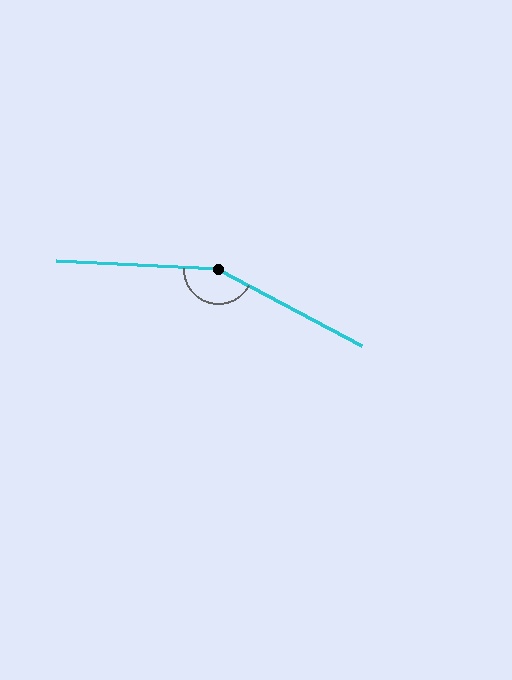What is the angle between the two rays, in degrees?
Approximately 155 degrees.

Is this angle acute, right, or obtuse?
It is obtuse.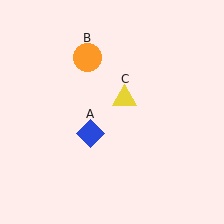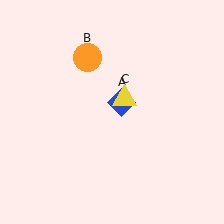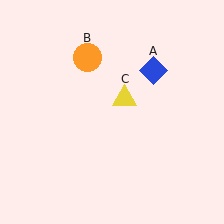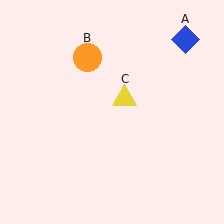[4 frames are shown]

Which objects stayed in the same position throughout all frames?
Orange circle (object B) and yellow triangle (object C) remained stationary.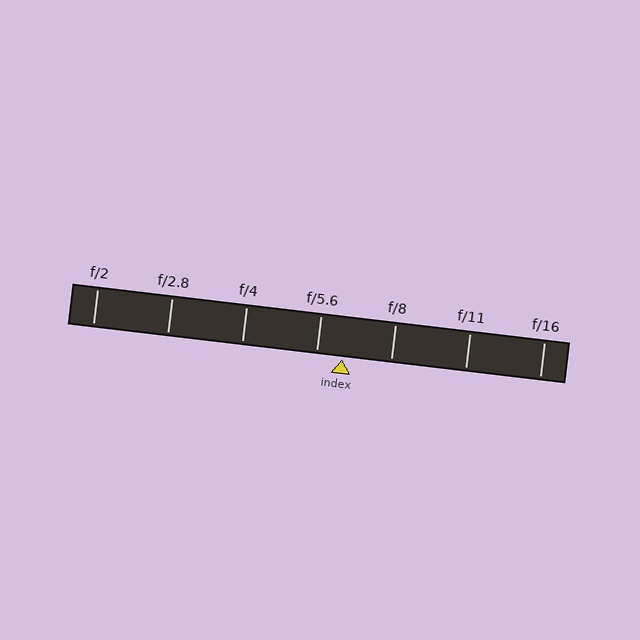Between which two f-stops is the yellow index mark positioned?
The index mark is between f/5.6 and f/8.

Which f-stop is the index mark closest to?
The index mark is closest to f/5.6.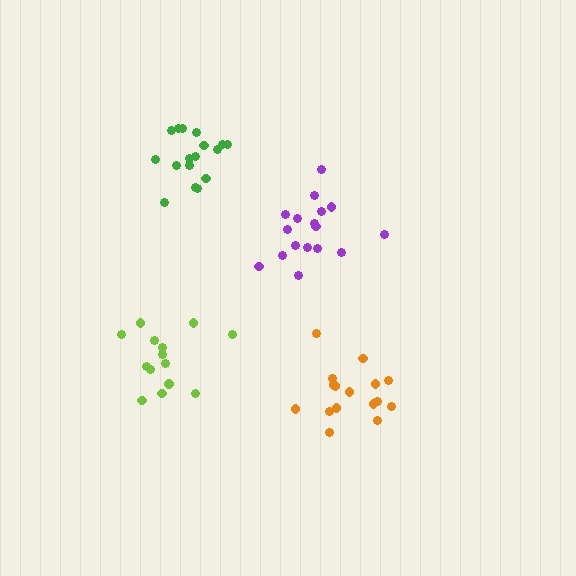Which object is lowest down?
The orange cluster is bottommost.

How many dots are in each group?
Group 1: 16 dots, Group 2: 14 dots, Group 3: 17 dots, Group 4: 17 dots (64 total).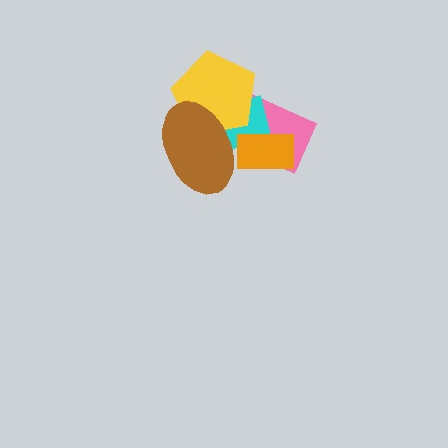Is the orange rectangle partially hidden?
Yes, it is partially covered by another shape.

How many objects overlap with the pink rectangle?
4 objects overlap with the pink rectangle.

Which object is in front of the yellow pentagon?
The brown ellipse is in front of the yellow pentagon.